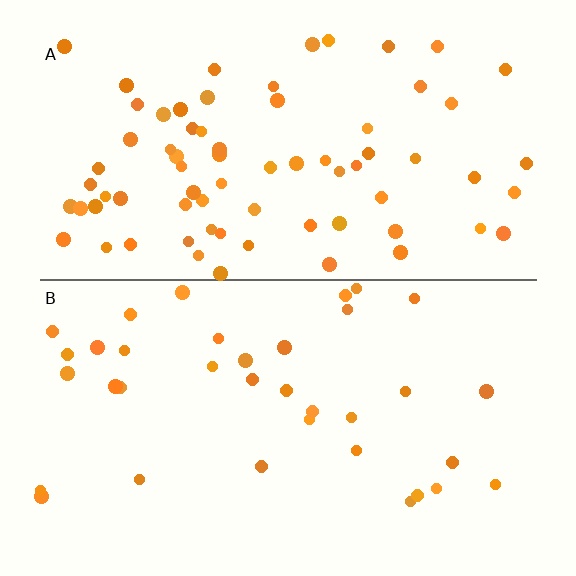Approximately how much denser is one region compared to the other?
Approximately 2.0× — region A over region B.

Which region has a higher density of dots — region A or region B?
A (the top).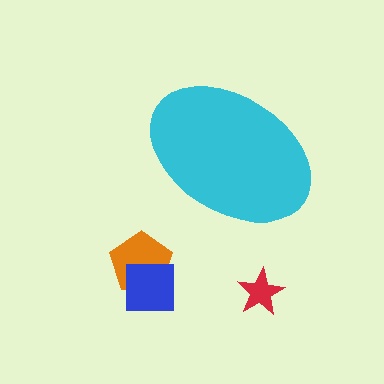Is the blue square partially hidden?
No, the blue square is fully visible.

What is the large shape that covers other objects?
A cyan ellipse.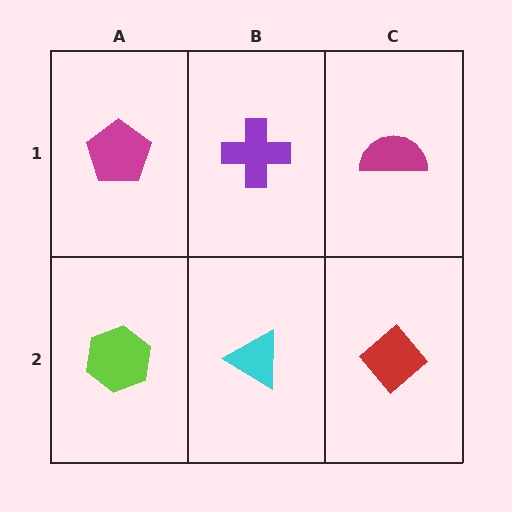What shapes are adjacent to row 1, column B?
A cyan triangle (row 2, column B), a magenta pentagon (row 1, column A), a magenta semicircle (row 1, column C).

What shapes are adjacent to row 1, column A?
A lime hexagon (row 2, column A), a purple cross (row 1, column B).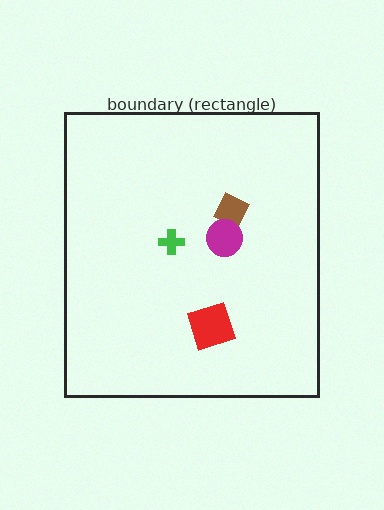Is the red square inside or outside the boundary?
Inside.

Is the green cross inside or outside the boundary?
Inside.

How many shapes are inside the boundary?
4 inside, 0 outside.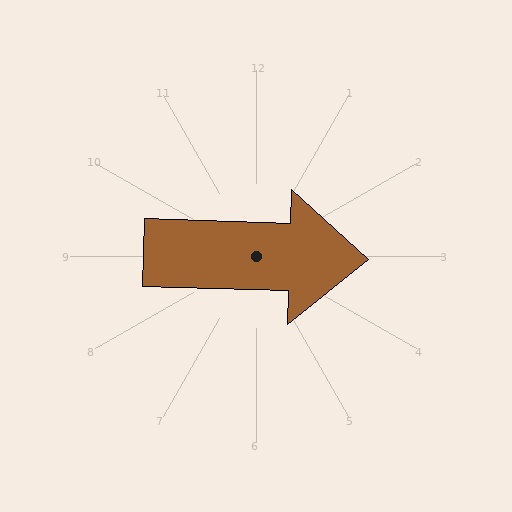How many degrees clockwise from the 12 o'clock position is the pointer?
Approximately 92 degrees.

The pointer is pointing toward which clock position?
Roughly 3 o'clock.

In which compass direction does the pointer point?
East.